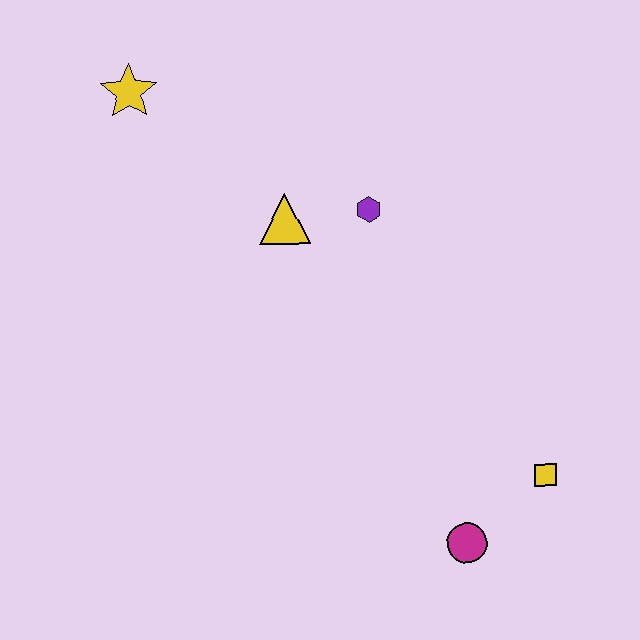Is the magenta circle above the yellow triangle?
No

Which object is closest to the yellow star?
The yellow triangle is closest to the yellow star.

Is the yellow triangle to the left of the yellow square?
Yes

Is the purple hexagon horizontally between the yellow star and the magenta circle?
Yes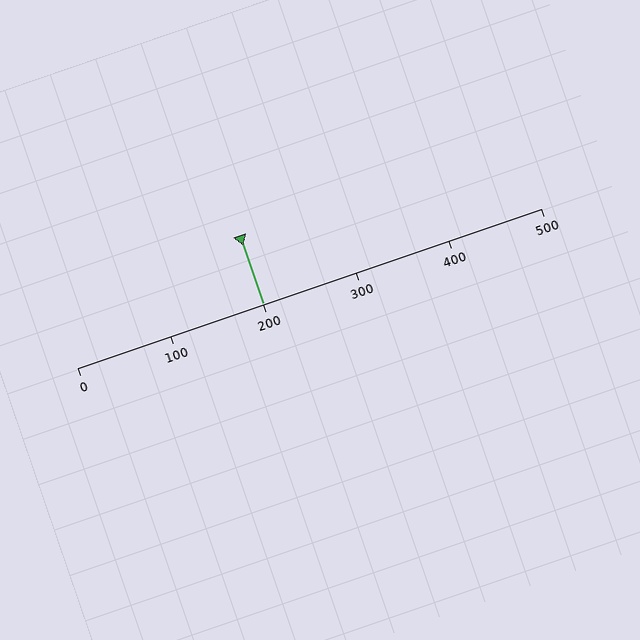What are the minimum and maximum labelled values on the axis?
The axis runs from 0 to 500.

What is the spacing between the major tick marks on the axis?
The major ticks are spaced 100 apart.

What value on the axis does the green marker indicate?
The marker indicates approximately 200.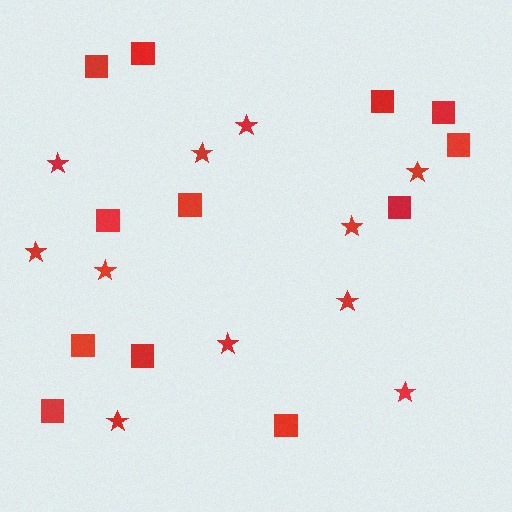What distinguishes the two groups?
There are 2 groups: one group of stars (11) and one group of squares (12).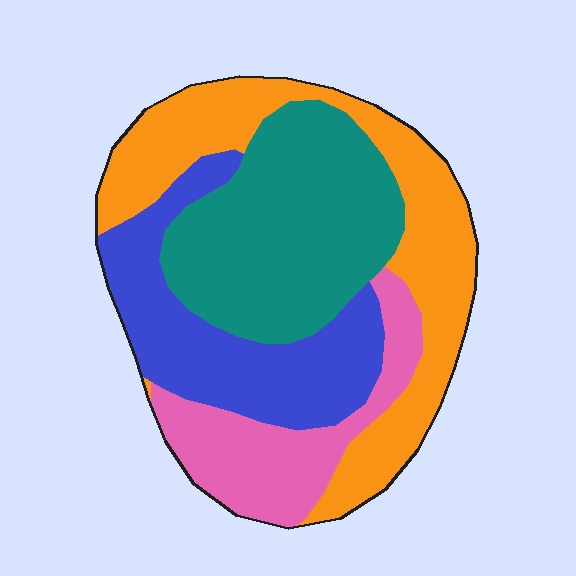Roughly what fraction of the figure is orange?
Orange covers about 30% of the figure.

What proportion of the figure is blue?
Blue takes up less than a quarter of the figure.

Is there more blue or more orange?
Orange.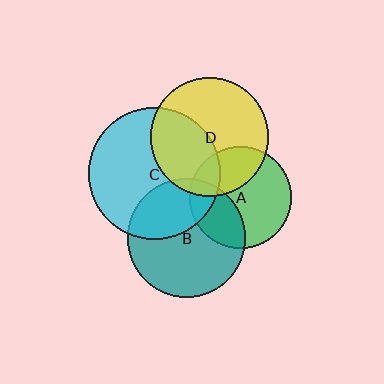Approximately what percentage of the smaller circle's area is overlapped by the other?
Approximately 30%.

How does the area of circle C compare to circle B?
Approximately 1.2 times.